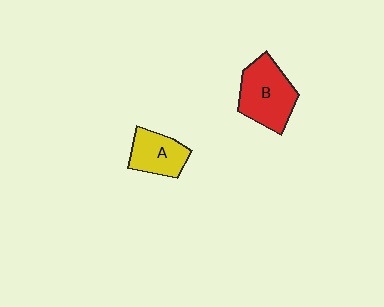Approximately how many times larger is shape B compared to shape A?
Approximately 1.4 times.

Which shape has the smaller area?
Shape A (yellow).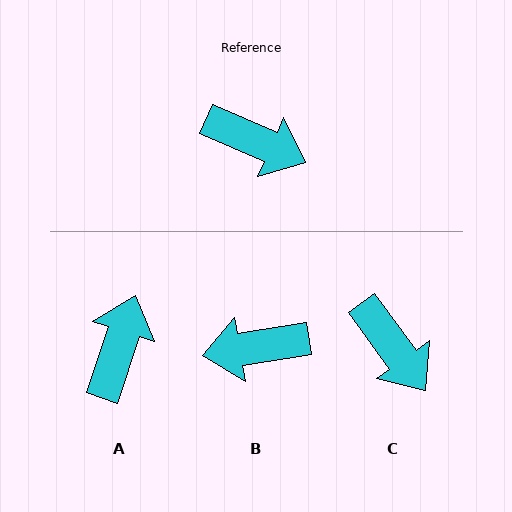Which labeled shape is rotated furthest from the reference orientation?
B, about 147 degrees away.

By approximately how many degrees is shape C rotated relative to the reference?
Approximately 30 degrees clockwise.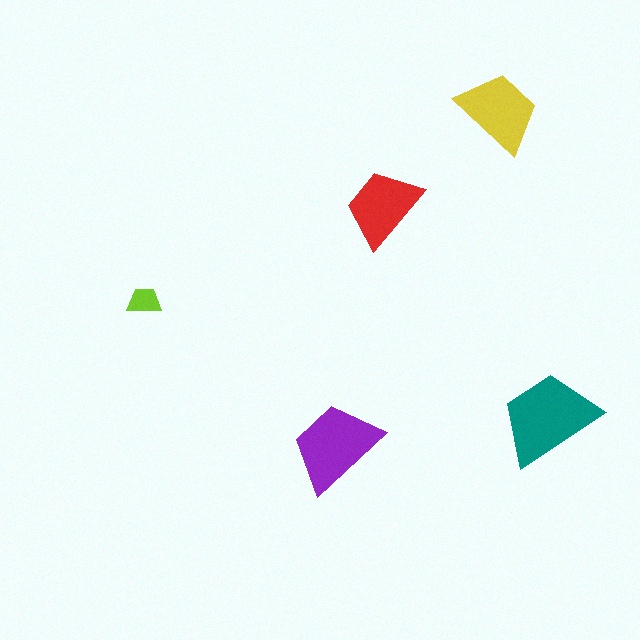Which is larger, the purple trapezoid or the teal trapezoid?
The teal one.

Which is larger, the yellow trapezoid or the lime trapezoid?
The yellow one.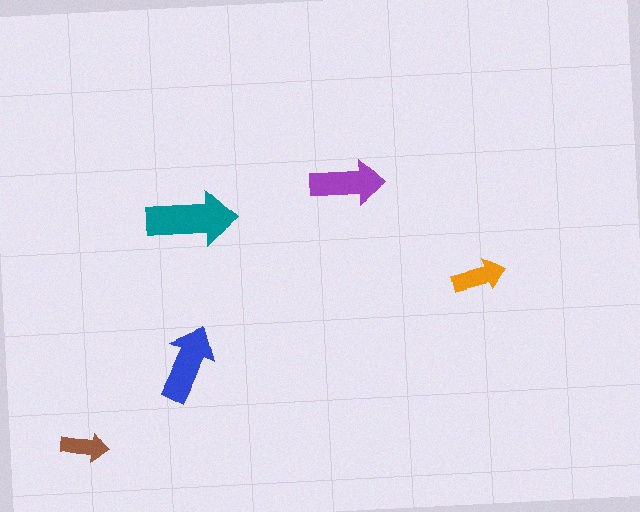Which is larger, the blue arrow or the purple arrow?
The blue one.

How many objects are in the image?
There are 5 objects in the image.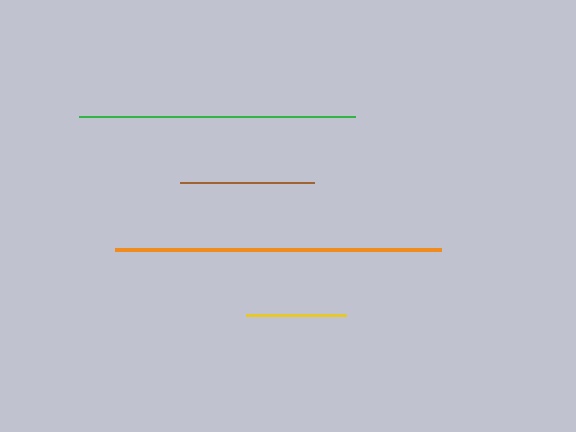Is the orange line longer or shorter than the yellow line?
The orange line is longer than the yellow line.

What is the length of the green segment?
The green segment is approximately 276 pixels long.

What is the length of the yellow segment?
The yellow segment is approximately 100 pixels long.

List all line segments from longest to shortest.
From longest to shortest: orange, green, brown, yellow.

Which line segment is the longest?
The orange line is the longest at approximately 326 pixels.